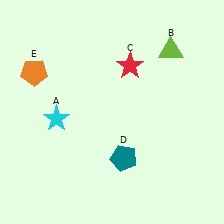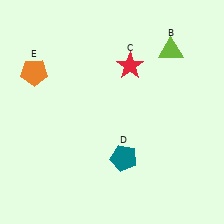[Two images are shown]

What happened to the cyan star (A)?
The cyan star (A) was removed in Image 2. It was in the bottom-left area of Image 1.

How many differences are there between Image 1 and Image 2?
There is 1 difference between the two images.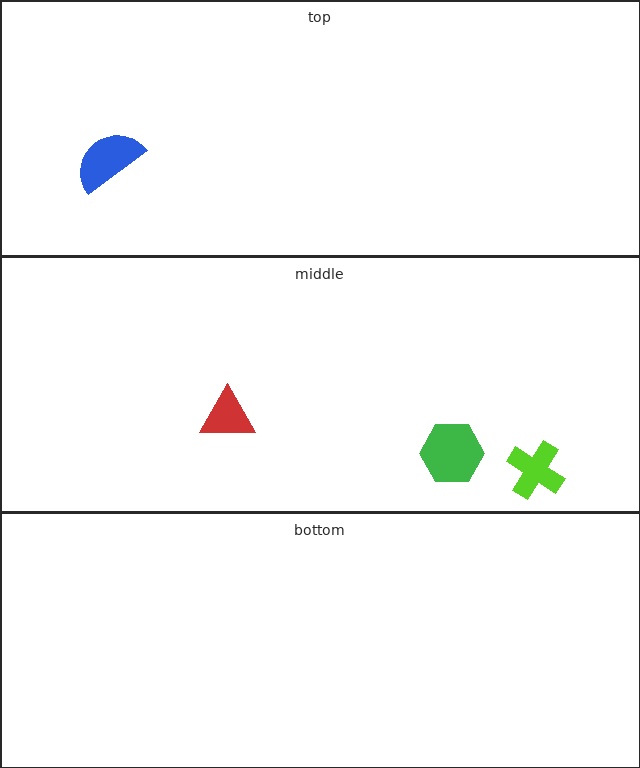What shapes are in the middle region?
The red triangle, the lime cross, the green hexagon.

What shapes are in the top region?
The blue semicircle.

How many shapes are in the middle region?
3.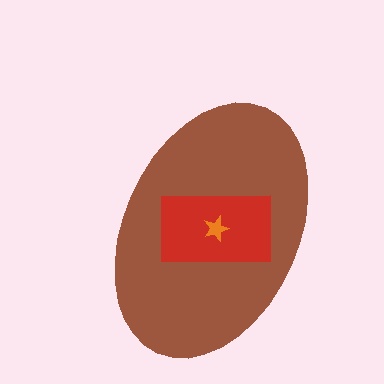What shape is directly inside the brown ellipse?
The red rectangle.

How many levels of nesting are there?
3.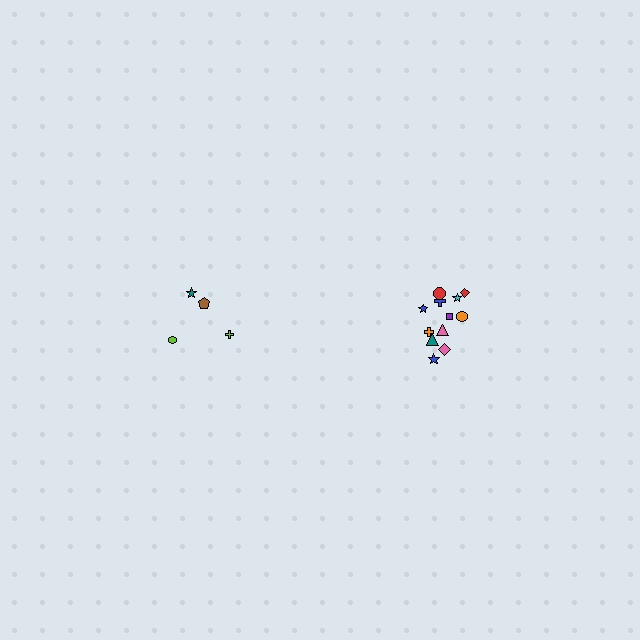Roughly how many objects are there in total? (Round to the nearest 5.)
Roughly 15 objects in total.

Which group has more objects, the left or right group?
The right group.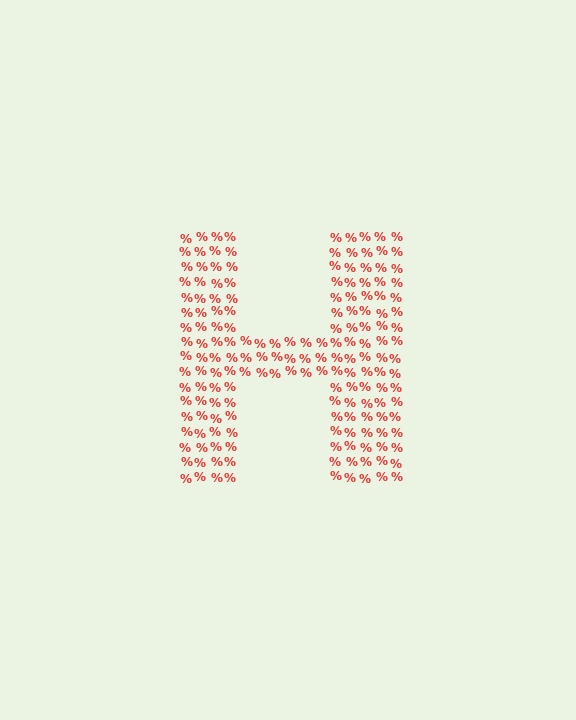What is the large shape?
The large shape is the letter H.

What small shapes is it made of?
It is made of small percent signs.